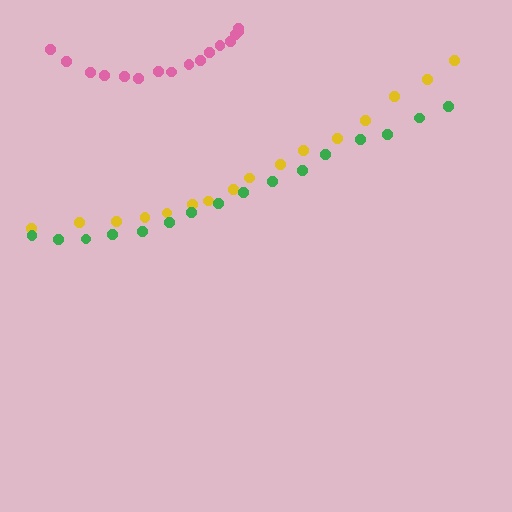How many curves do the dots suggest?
There are 3 distinct paths.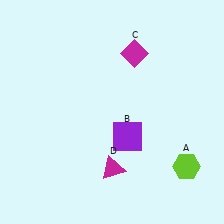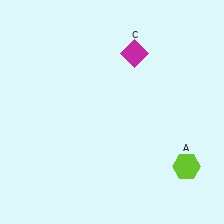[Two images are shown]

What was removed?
The purple square (B), the magenta triangle (D) were removed in Image 2.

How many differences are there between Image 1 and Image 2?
There are 2 differences between the two images.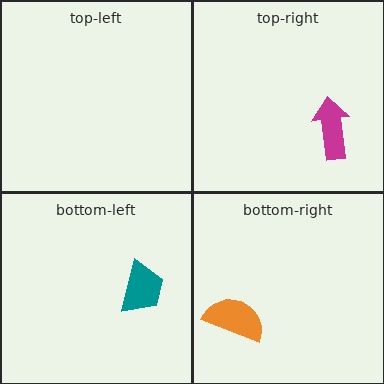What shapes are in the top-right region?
The magenta arrow.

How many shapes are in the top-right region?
1.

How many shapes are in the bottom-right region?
1.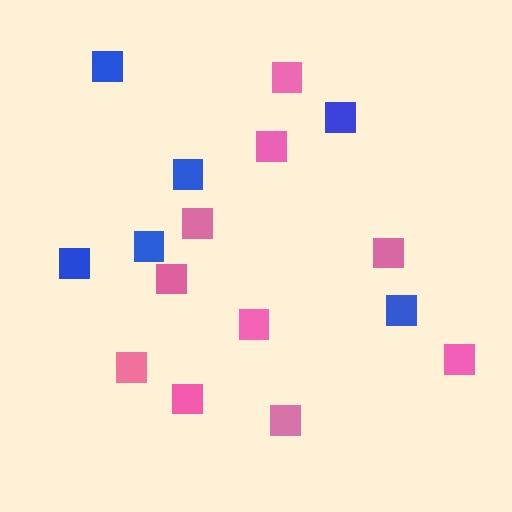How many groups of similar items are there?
There are 2 groups: one group of pink squares (10) and one group of blue squares (6).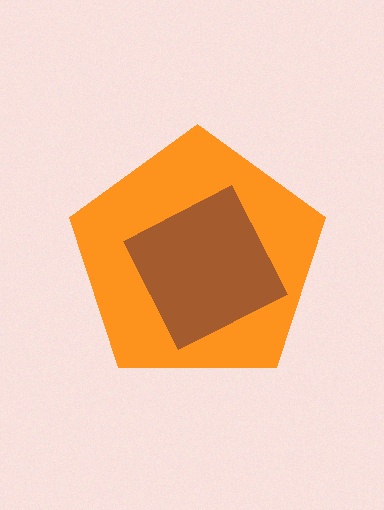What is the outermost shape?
The orange pentagon.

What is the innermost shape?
The brown square.